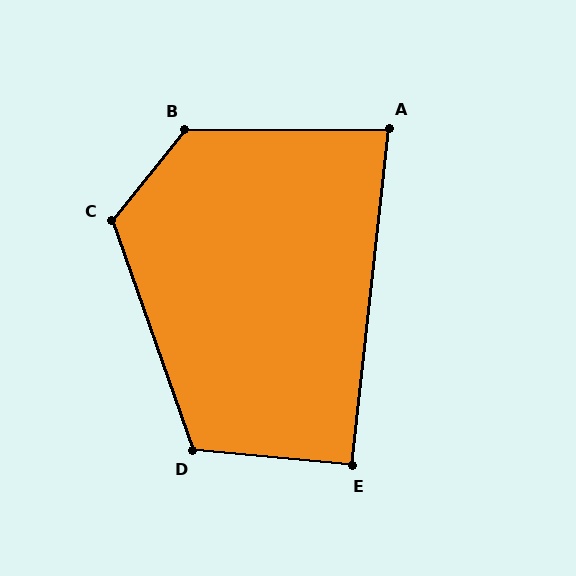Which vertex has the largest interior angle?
B, at approximately 129 degrees.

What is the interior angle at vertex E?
Approximately 91 degrees (approximately right).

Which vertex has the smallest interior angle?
A, at approximately 83 degrees.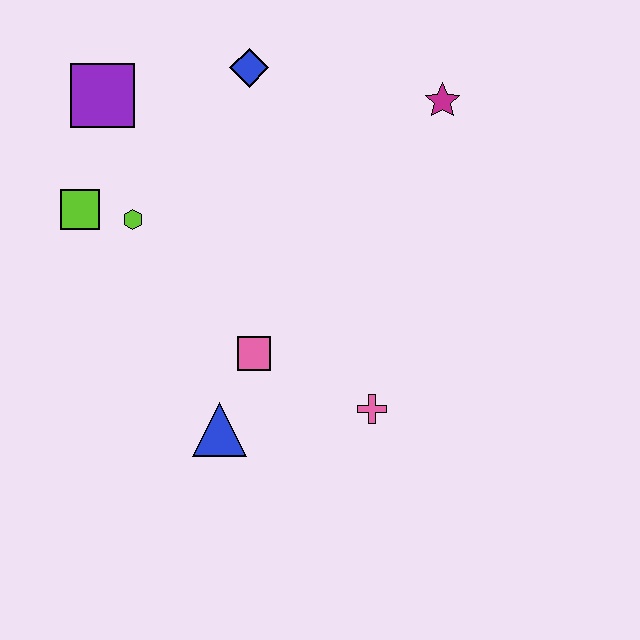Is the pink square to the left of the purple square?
No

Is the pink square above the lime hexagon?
No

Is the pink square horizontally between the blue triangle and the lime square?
No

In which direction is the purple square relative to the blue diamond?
The purple square is to the left of the blue diamond.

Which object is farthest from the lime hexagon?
The magenta star is farthest from the lime hexagon.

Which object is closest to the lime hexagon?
The lime square is closest to the lime hexagon.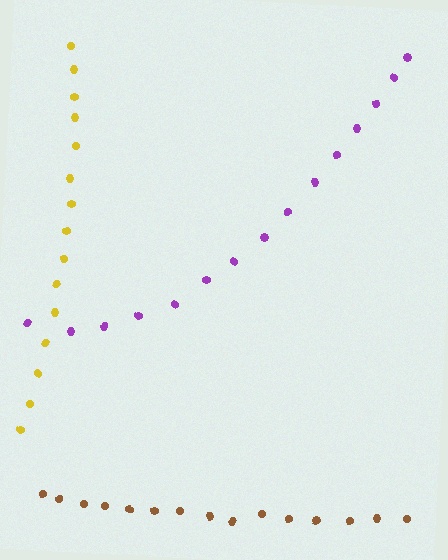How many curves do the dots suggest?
There are 3 distinct paths.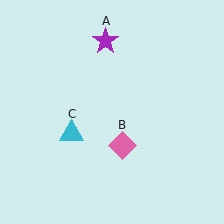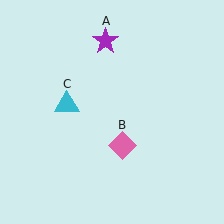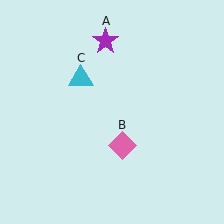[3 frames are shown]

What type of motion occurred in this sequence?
The cyan triangle (object C) rotated clockwise around the center of the scene.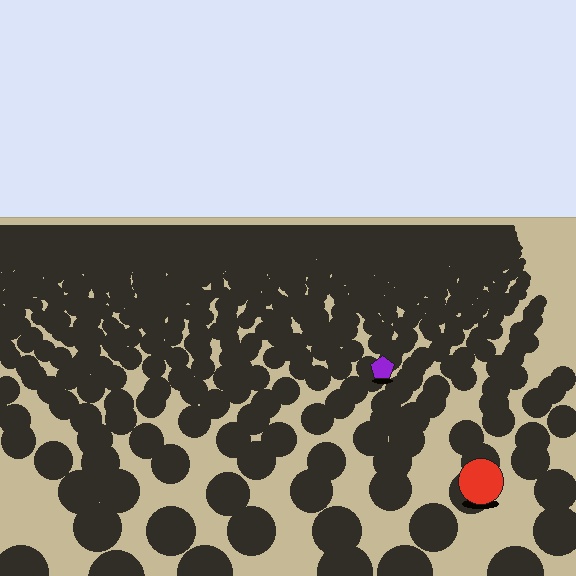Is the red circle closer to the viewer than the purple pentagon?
Yes. The red circle is closer — you can tell from the texture gradient: the ground texture is coarser near it.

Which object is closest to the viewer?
The red circle is closest. The texture marks near it are larger and more spread out.